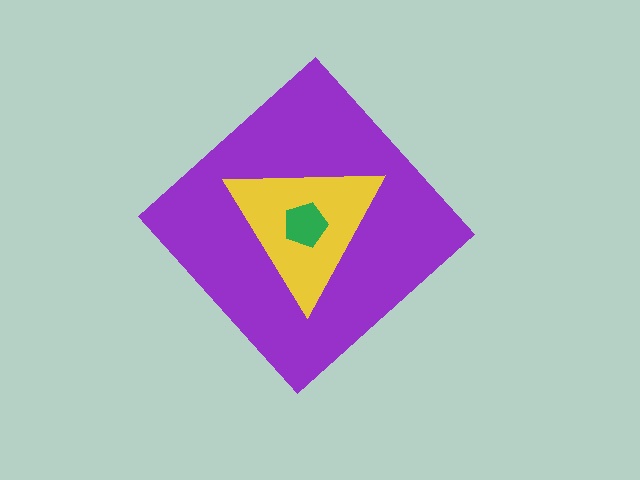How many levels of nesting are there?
3.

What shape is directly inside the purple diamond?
The yellow triangle.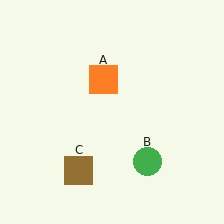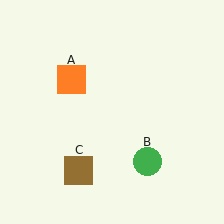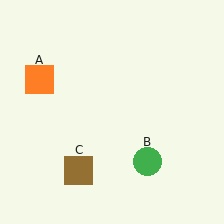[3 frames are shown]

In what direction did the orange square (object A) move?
The orange square (object A) moved left.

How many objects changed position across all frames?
1 object changed position: orange square (object A).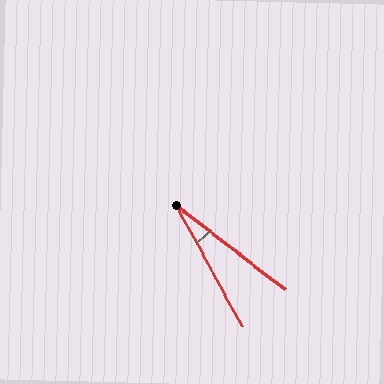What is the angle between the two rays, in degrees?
Approximately 24 degrees.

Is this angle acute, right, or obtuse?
It is acute.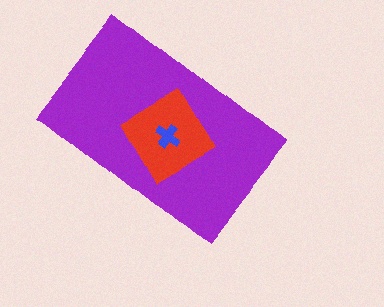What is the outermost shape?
The purple rectangle.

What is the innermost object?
The blue cross.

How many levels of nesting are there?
3.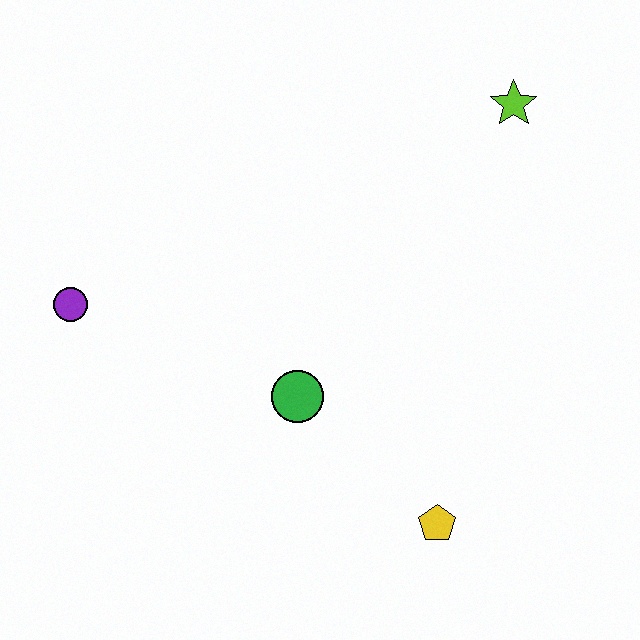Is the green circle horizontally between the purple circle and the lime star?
Yes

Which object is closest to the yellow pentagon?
The green circle is closest to the yellow pentagon.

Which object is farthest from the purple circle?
The lime star is farthest from the purple circle.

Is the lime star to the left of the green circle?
No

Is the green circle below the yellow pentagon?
No